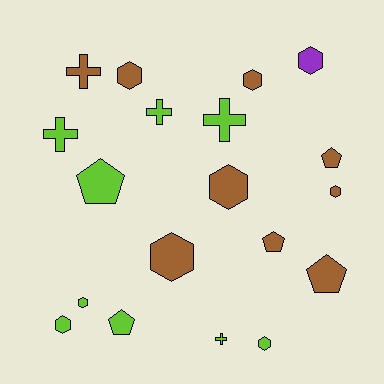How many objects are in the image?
There are 19 objects.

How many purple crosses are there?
There are no purple crosses.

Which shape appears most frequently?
Hexagon, with 9 objects.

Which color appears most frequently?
Lime, with 9 objects.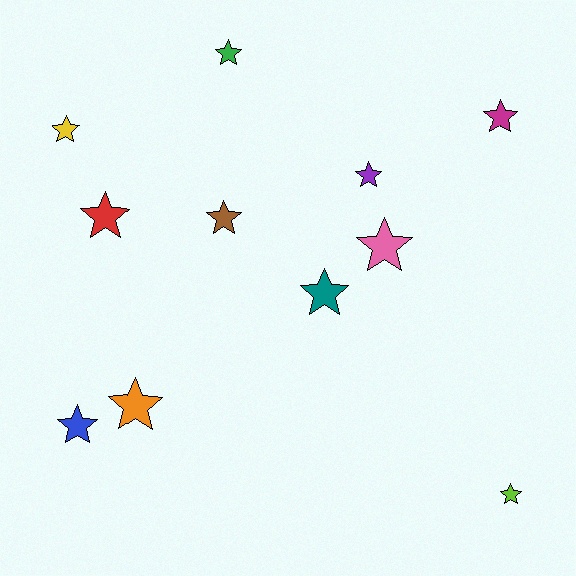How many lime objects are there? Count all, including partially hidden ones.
There is 1 lime object.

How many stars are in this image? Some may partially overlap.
There are 11 stars.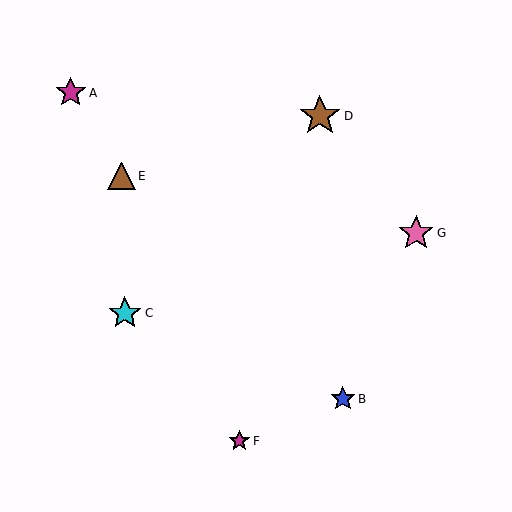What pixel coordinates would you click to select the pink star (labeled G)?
Click at (416, 233) to select the pink star G.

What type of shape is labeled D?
Shape D is a brown star.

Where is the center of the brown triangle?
The center of the brown triangle is at (121, 176).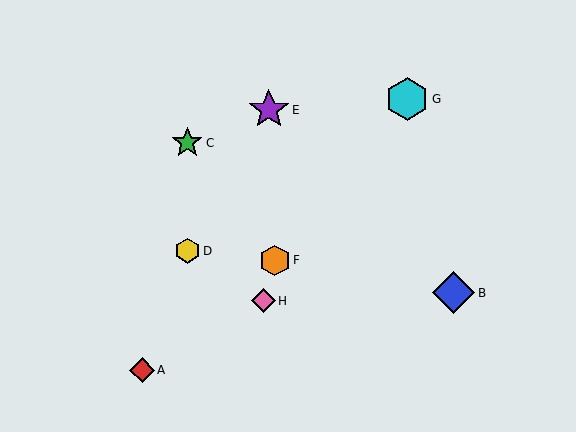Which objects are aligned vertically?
Objects C, D are aligned vertically.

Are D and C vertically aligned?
Yes, both are at x≈187.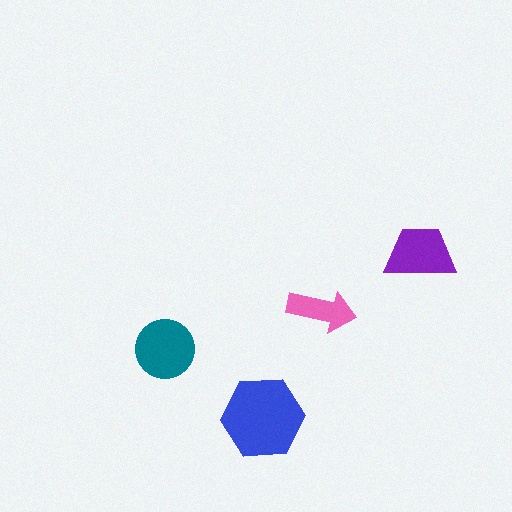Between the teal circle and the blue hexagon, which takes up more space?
The blue hexagon.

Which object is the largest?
The blue hexagon.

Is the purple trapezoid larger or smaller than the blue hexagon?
Smaller.